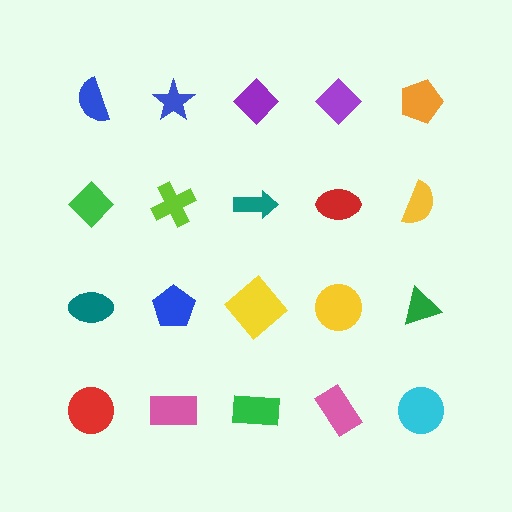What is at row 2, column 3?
A teal arrow.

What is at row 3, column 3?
A yellow diamond.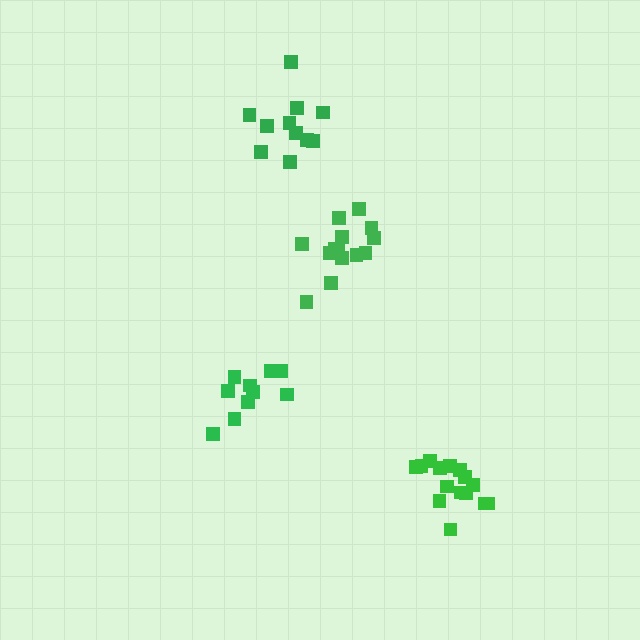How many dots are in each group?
Group 1: 12 dots, Group 2: 10 dots, Group 3: 14 dots, Group 4: 15 dots (51 total).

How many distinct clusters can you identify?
There are 4 distinct clusters.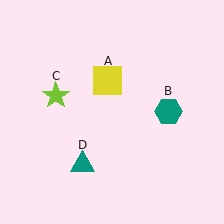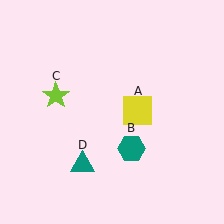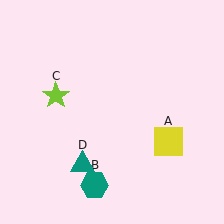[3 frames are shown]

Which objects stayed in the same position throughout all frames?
Lime star (object C) and teal triangle (object D) remained stationary.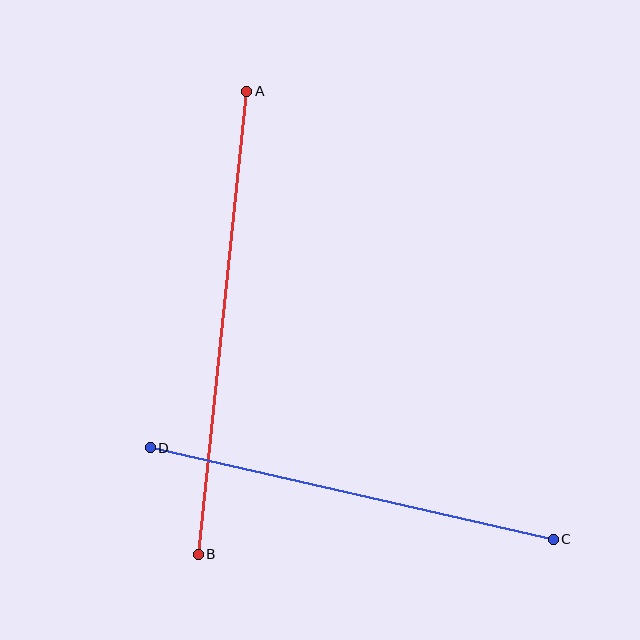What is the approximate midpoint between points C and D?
The midpoint is at approximately (352, 494) pixels.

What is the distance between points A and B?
The distance is approximately 466 pixels.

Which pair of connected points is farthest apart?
Points A and B are farthest apart.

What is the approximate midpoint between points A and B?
The midpoint is at approximately (222, 323) pixels.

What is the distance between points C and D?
The distance is approximately 413 pixels.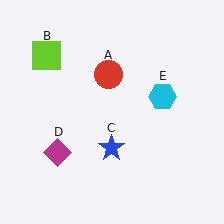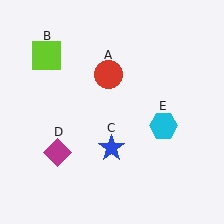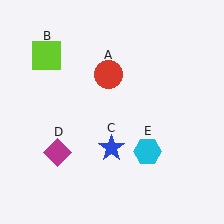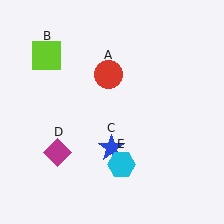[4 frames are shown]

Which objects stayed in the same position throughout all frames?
Red circle (object A) and lime square (object B) and blue star (object C) and magenta diamond (object D) remained stationary.